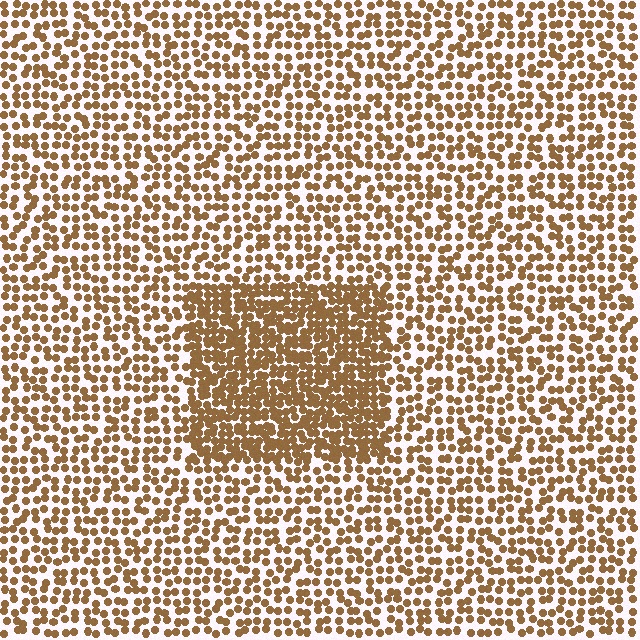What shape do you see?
I see a rectangle.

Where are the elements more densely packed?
The elements are more densely packed inside the rectangle boundary.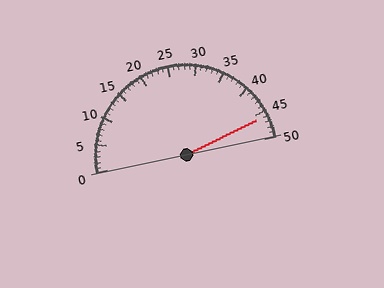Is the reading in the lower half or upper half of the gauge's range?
The reading is in the upper half of the range (0 to 50).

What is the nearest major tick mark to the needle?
The nearest major tick mark is 45.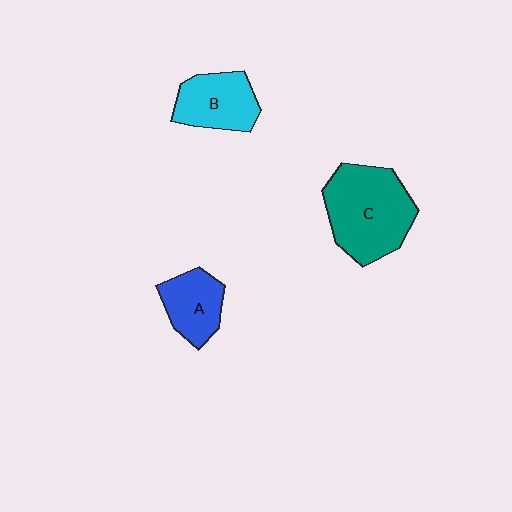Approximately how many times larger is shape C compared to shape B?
Approximately 1.6 times.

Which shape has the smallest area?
Shape A (blue).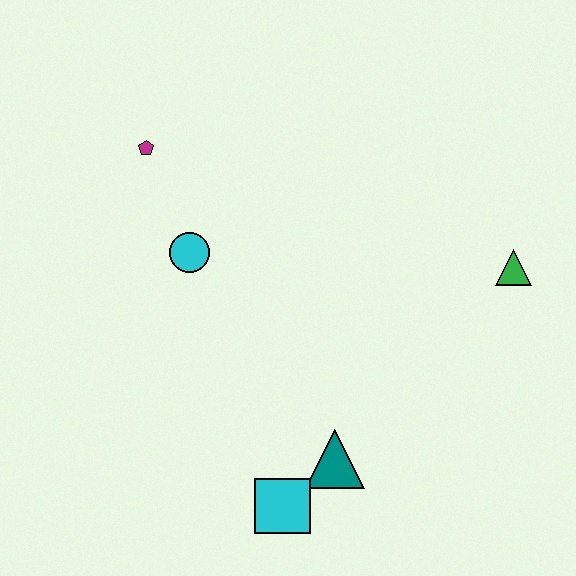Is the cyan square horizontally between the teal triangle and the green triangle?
No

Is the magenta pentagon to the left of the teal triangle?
Yes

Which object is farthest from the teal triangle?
The magenta pentagon is farthest from the teal triangle.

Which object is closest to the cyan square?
The teal triangle is closest to the cyan square.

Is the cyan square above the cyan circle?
No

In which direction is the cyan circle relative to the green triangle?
The cyan circle is to the left of the green triangle.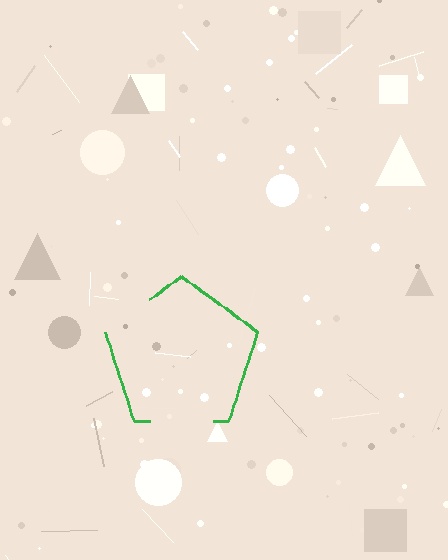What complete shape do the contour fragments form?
The contour fragments form a pentagon.